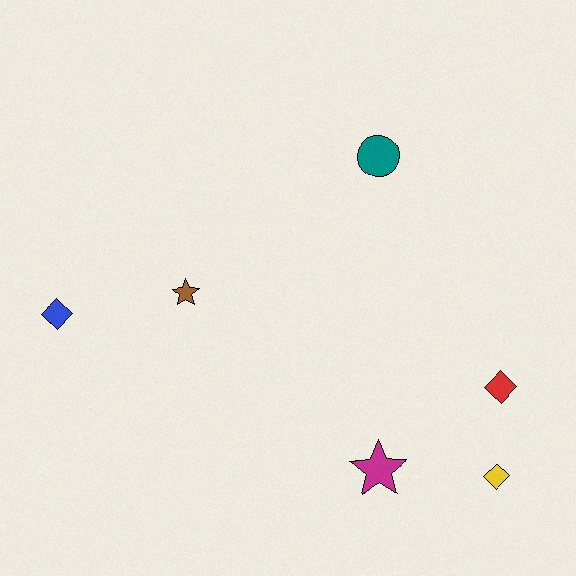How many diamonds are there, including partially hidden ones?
There are 3 diamonds.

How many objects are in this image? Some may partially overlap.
There are 6 objects.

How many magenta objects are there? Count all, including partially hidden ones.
There is 1 magenta object.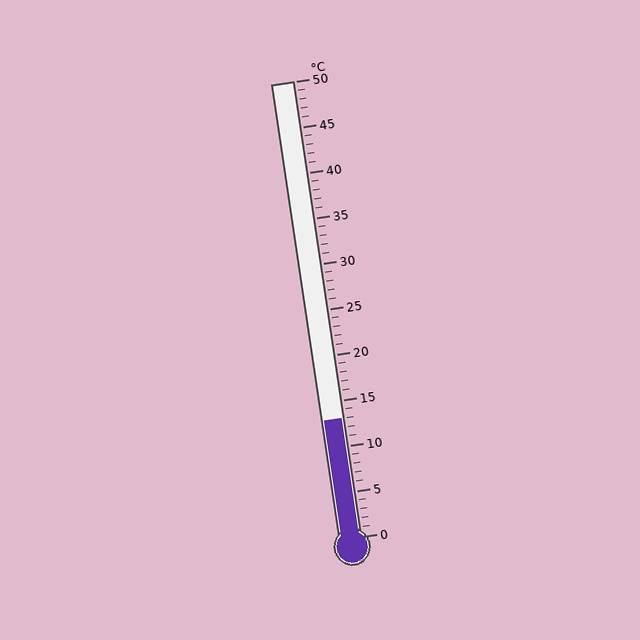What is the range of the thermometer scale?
The thermometer scale ranges from 0°C to 50°C.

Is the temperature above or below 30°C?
The temperature is below 30°C.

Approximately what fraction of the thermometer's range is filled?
The thermometer is filled to approximately 25% of its range.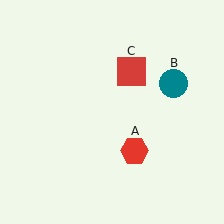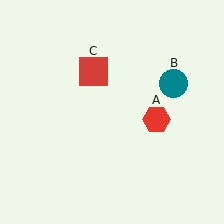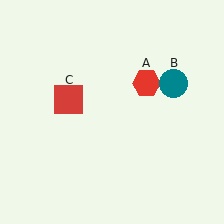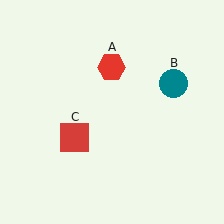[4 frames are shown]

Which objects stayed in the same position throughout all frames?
Teal circle (object B) remained stationary.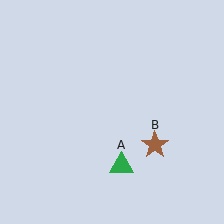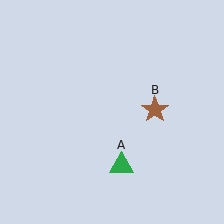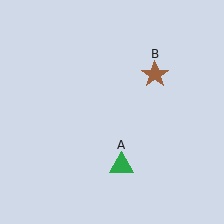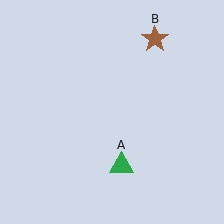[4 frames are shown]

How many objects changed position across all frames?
1 object changed position: brown star (object B).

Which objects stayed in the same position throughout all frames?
Green triangle (object A) remained stationary.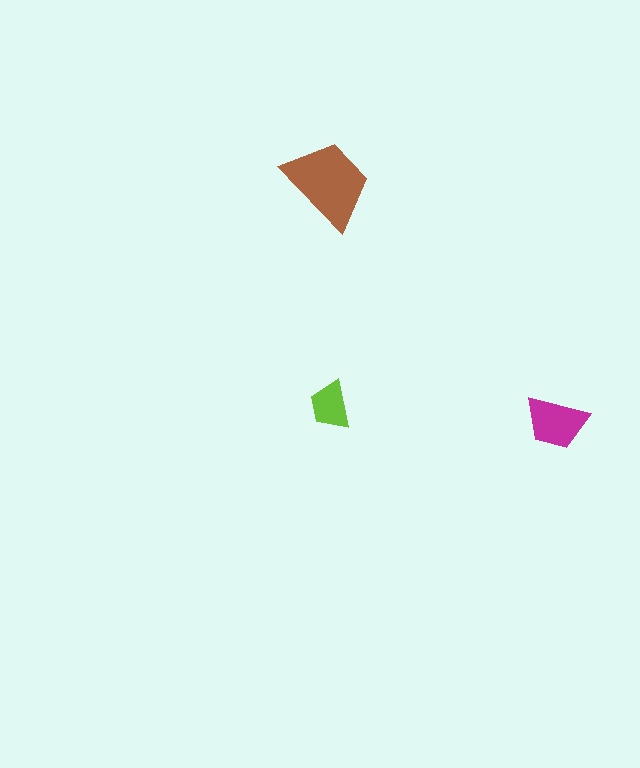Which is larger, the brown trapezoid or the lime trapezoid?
The brown one.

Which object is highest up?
The brown trapezoid is topmost.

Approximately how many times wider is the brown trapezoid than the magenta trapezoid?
About 1.5 times wider.